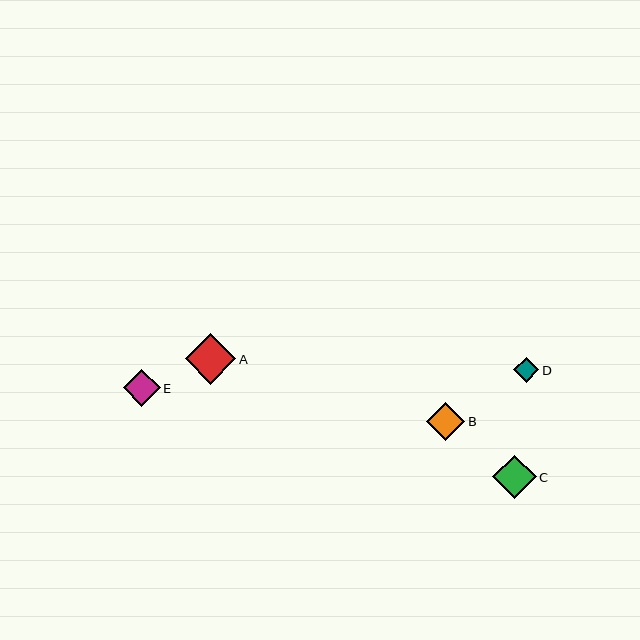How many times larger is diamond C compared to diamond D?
Diamond C is approximately 1.7 times the size of diamond D.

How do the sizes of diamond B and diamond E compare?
Diamond B and diamond E are approximately the same size.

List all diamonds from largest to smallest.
From largest to smallest: A, C, B, E, D.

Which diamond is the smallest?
Diamond D is the smallest with a size of approximately 25 pixels.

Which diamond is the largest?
Diamond A is the largest with a size of approximately 50 pixels.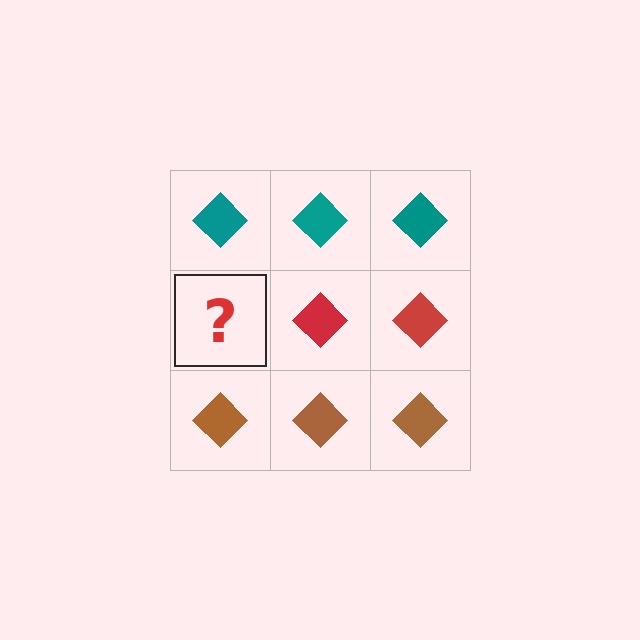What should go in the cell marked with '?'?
The missing cell should contain a red diamond.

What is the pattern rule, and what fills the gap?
The rule is that each row has a consistent color. The gap should be filled with a red diamond.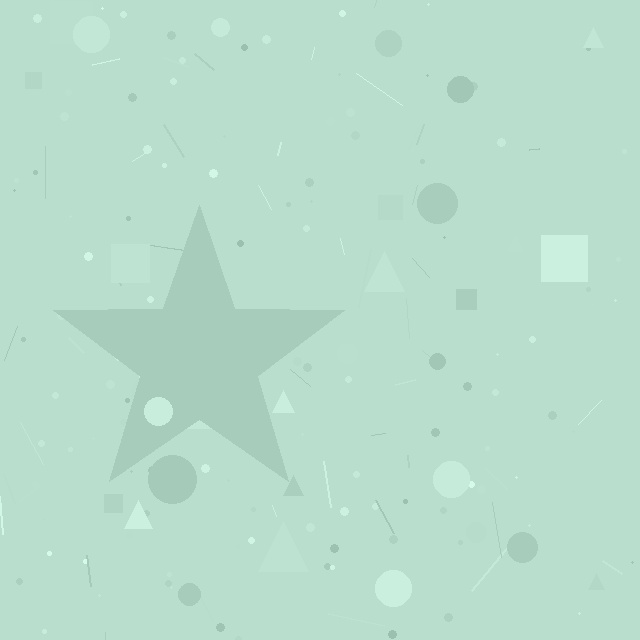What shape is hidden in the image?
A star is hidden in the image.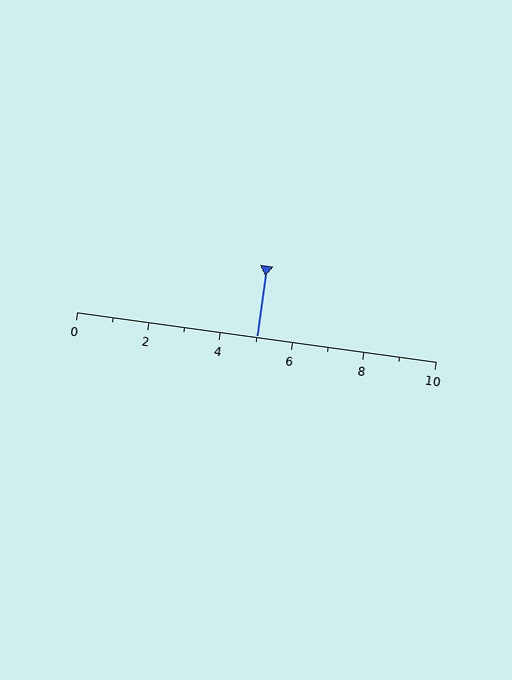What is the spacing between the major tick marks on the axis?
The major ticks are spaced 2 apart.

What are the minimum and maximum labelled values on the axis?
The axis runs from 0 to 10.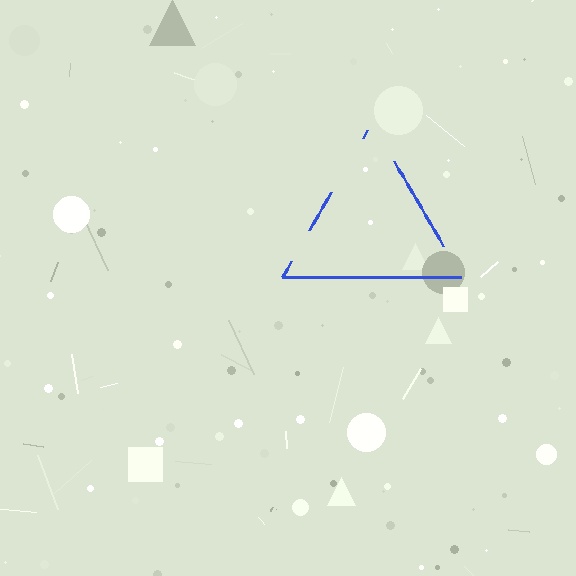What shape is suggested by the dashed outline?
The dashed outline suggests a triangle.